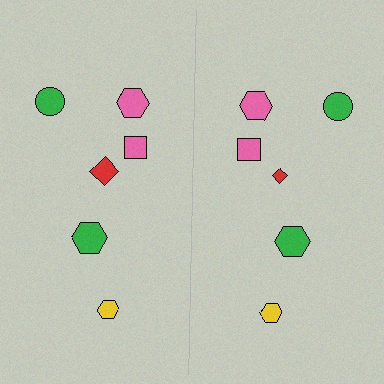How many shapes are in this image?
There are 12 shapes in this image.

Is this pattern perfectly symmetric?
No, the pattern is not perfectly symmetric. The red diamond on the right side has a different size than its mirror counterpart.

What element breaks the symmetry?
The red diamond on the right side has a different size than its mirror counterpart.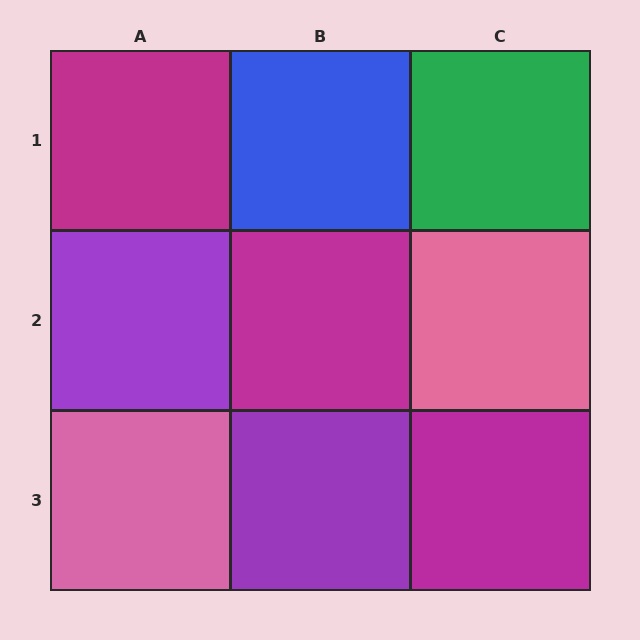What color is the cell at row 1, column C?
Green.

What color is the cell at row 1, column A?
Magenta.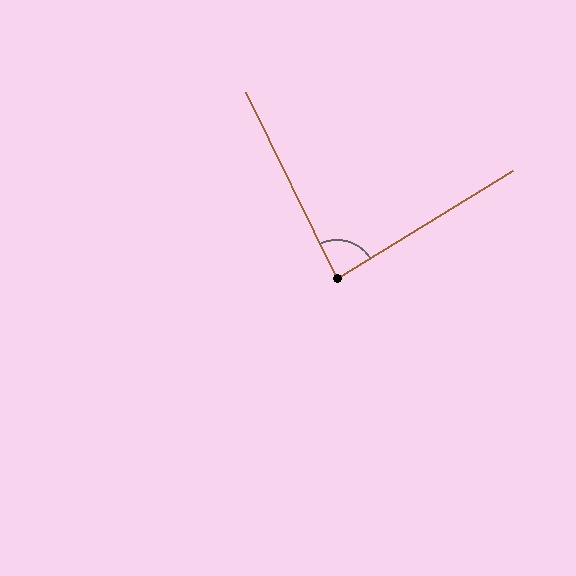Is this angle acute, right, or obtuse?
It is acute.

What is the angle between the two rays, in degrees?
Approximately 85 degrees.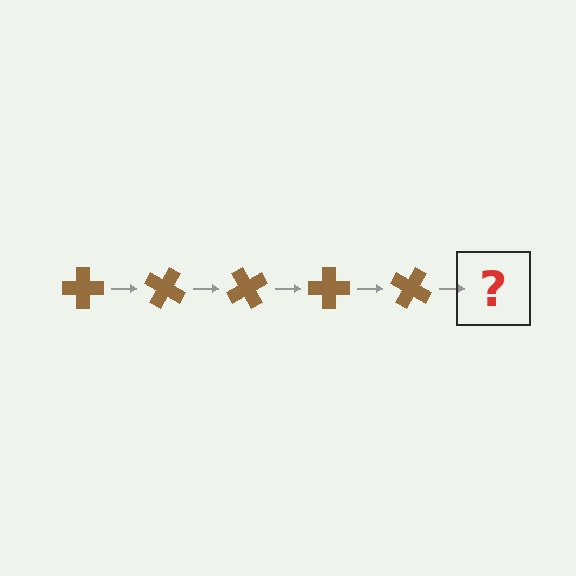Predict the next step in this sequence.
The next step is a brown cross rotated 150 degrees.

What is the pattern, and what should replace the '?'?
The pattern is that the cross rotates 30 degrees each step. The '?' should be a brown cross rotated 150 degrees.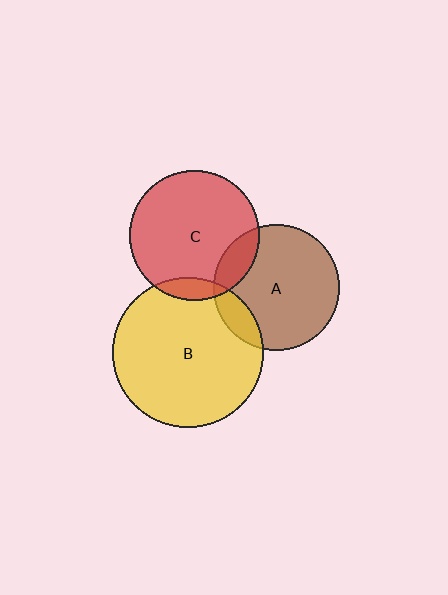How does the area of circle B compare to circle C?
Approximately 1.3 times.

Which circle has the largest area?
Circle B (yellow).